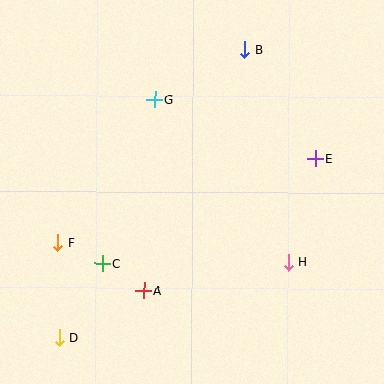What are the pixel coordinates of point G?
Point G is at (155, 100).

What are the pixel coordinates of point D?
Point D is at (59, 338).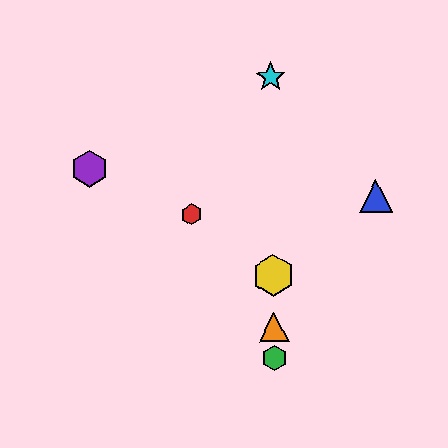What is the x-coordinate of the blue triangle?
The blue triangle is at x≈376.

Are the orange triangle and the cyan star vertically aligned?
Yes, both are at x≈274.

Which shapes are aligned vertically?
The green hexagon, the yellow hexagon, the orange triangle, the cyan star are aligned vertically.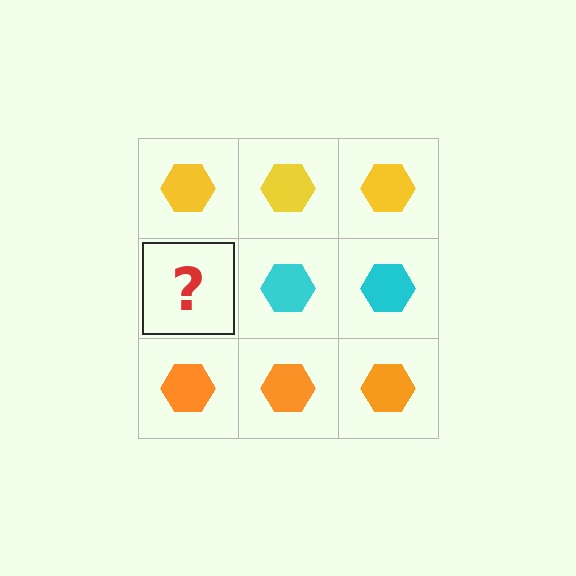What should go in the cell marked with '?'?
The missing cell should contain a cyan hexagon.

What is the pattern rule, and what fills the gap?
The rule is that each row has a consistent color. The gap should be filled with a cyan hexagon.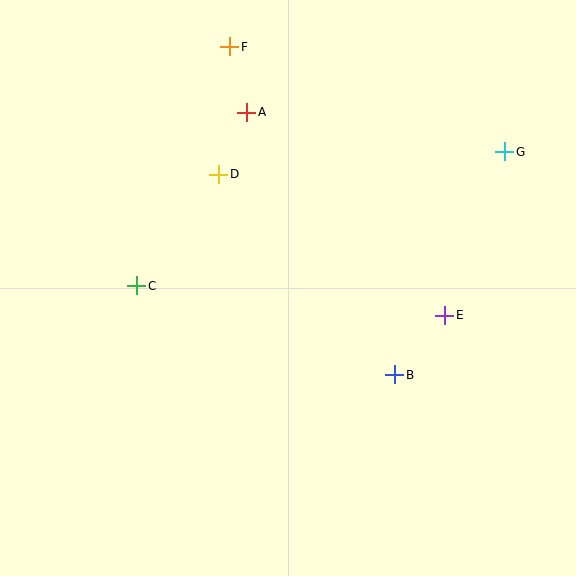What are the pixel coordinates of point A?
Point A is at (247, 112).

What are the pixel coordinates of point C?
Point C is at (137, 286).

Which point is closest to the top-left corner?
Point F is closest to the top-left corner.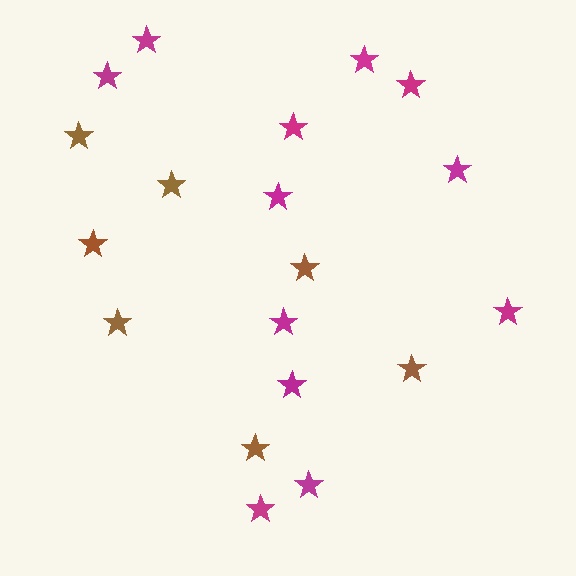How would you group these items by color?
There are 2 groups: one group of magenta stars (12) and one group of brown stars (7).